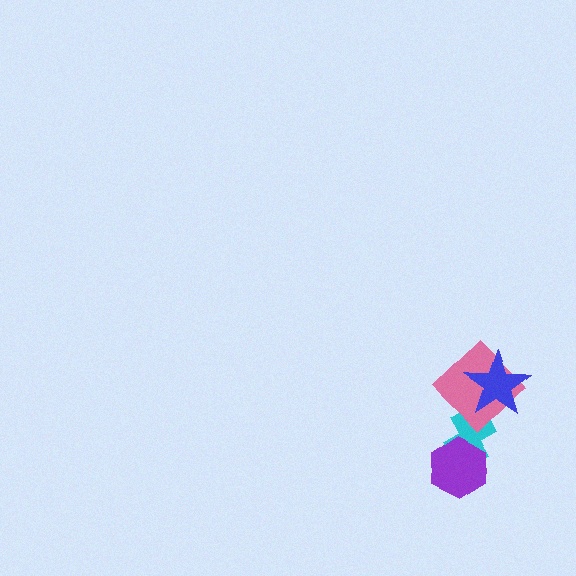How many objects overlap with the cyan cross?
2 objects overlap with the cyan cross.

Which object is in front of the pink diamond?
The blue star is in front of the pink diamond.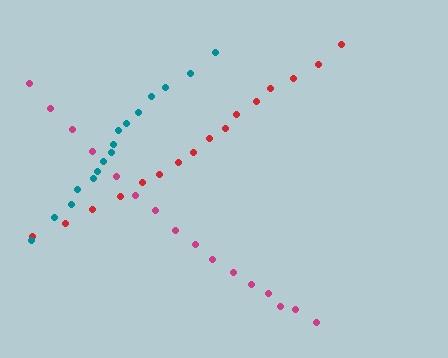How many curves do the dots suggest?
There are 3 distinct paths.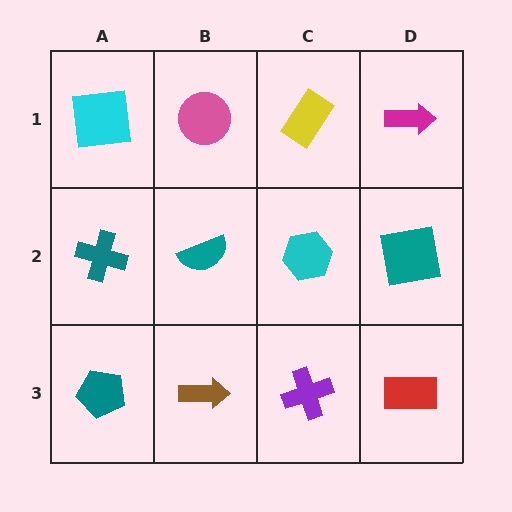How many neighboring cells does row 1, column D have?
2.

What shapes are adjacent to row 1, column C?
A cyan hexagon (row 2, column C), a pink circle (row 1, column B), a magenta arrow (row 1, column D).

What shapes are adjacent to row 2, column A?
A cyan square (row 1, column A), a teal pentagon (row 3, column A), a teal semicircle (row 2, column B).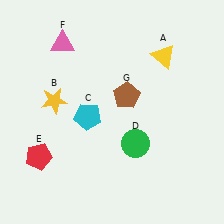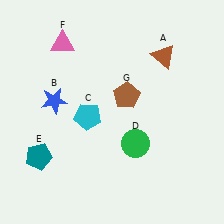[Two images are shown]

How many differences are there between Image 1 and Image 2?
There are 3 differences between the two images.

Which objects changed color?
A changed from yellow to brown. B changed from yellow to blue. E changed from red to teal.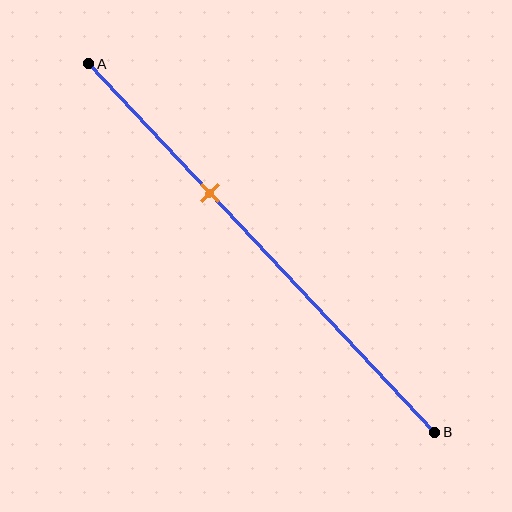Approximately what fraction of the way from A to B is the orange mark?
The orange mark is approximately 35% of the way from A to B.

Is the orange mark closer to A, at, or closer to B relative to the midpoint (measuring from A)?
The orange mark is closer to point A than the midpoint of segment AB.